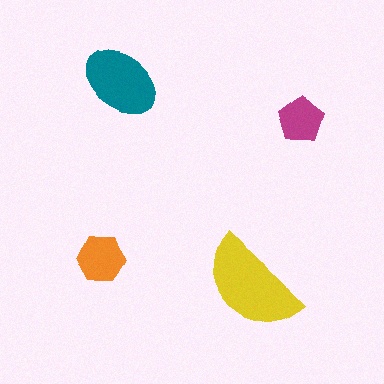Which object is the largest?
The yellow semicircle.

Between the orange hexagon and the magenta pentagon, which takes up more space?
The orange hexagon.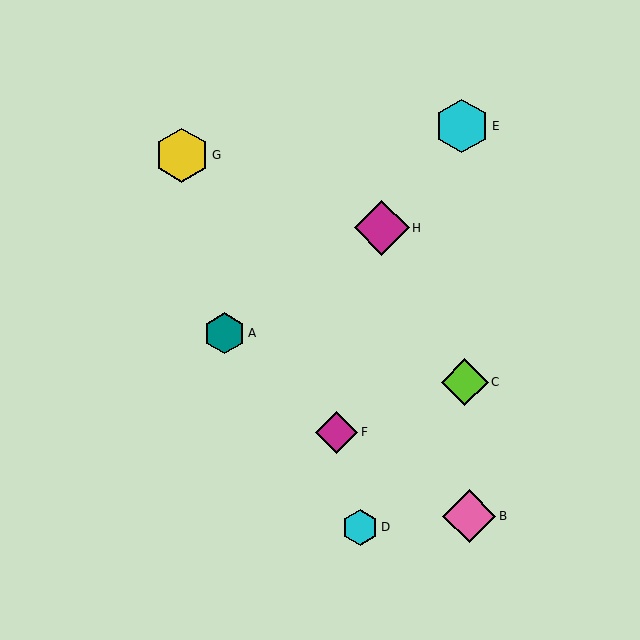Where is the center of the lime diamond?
The center of the lime diamond is at (465, 382).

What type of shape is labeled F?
Shape F is a magenta diamond.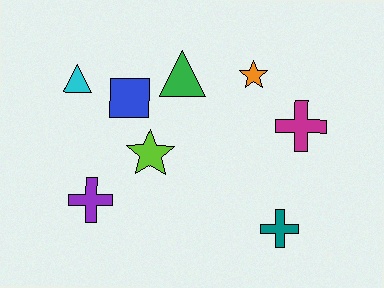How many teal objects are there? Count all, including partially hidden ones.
There is 1 teal object.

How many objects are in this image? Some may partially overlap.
There are 8 objects.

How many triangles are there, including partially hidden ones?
There are 2 triangles.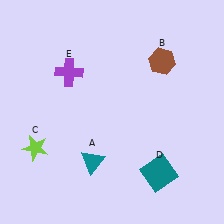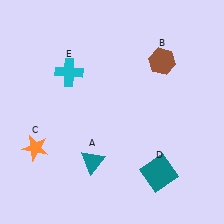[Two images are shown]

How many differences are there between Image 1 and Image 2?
There are 2 differences between the two images.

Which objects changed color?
C changed from lime to orange. E changed from purple to cyan.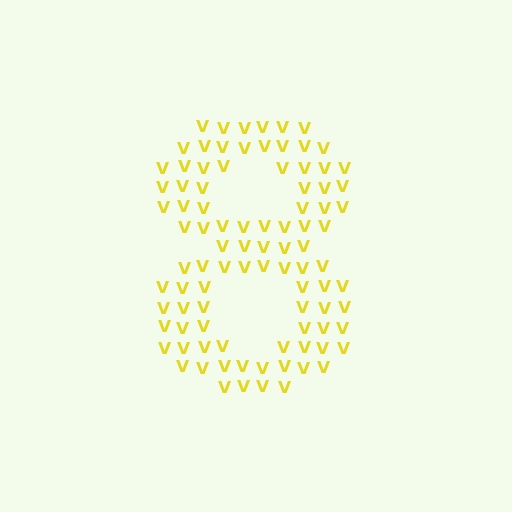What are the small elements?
The small elements are letter V's.